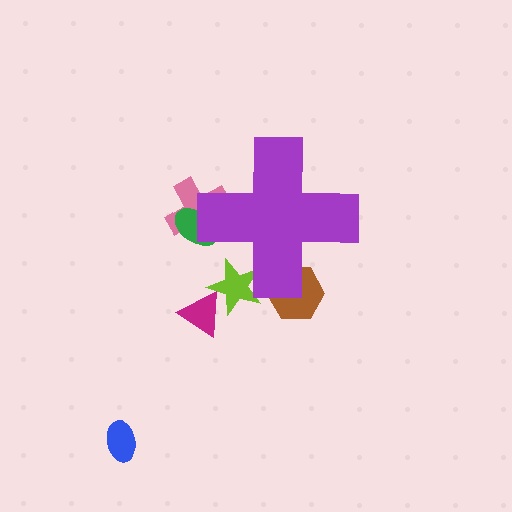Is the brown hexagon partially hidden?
Yes, the brown hexagon is partially hidden behind the purple cross.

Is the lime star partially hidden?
Yes, the lime star is partially hidden behind the purple cross.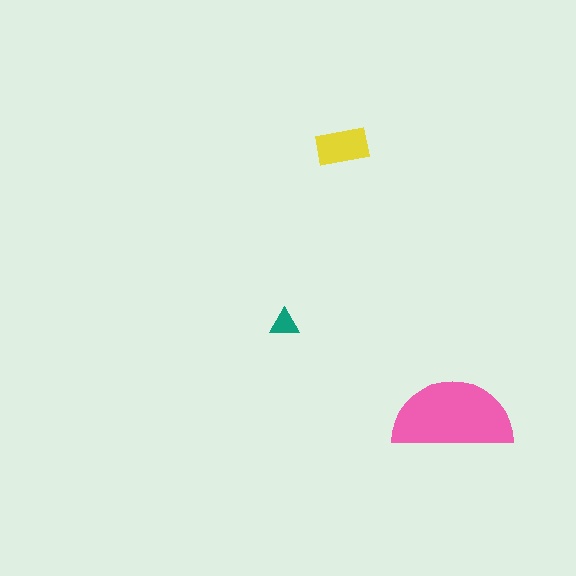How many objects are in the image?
There are 3 objects in the image.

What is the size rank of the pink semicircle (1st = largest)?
1st.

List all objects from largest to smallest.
The pink semicircle, the yellow rectangle, the teal triangle.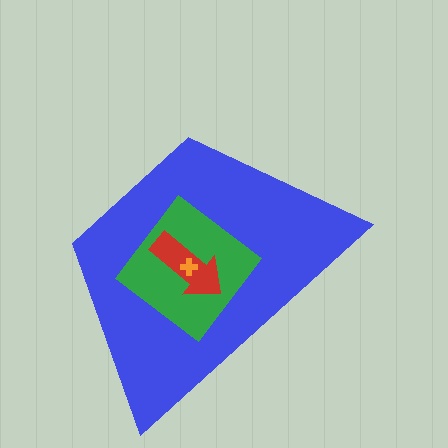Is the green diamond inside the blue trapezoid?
Yes.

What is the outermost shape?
The blue trapezoid.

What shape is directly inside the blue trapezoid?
The green diamond.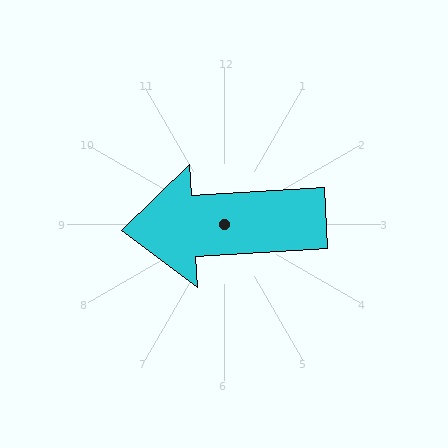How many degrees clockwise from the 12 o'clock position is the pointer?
Approximately 266 degrees.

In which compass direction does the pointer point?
West.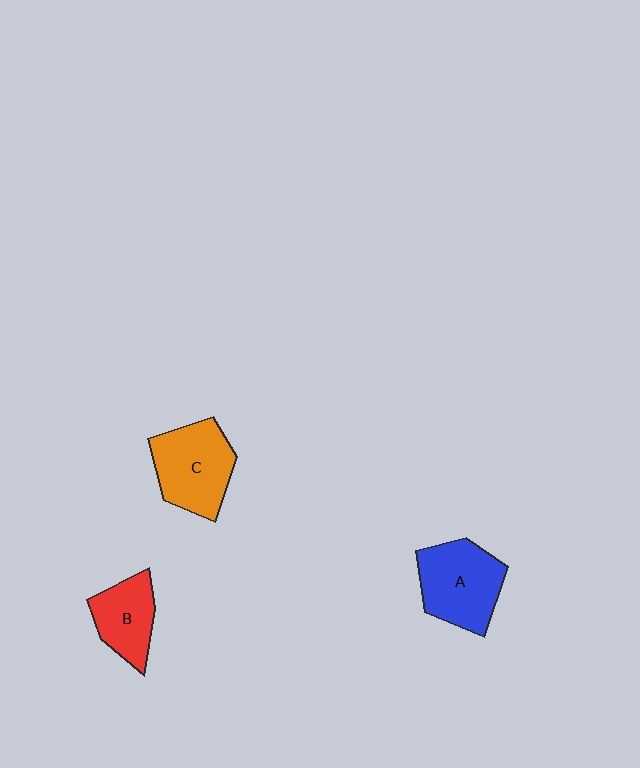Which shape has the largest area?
Shape A (blue).